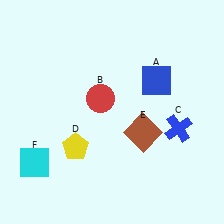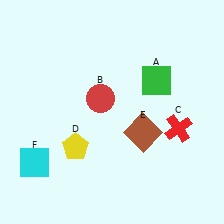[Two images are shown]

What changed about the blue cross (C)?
In Image 1, C is blue. In Image 2, it changed to red.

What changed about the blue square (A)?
In Image 1, A is blue. In Image 2, it changed to green.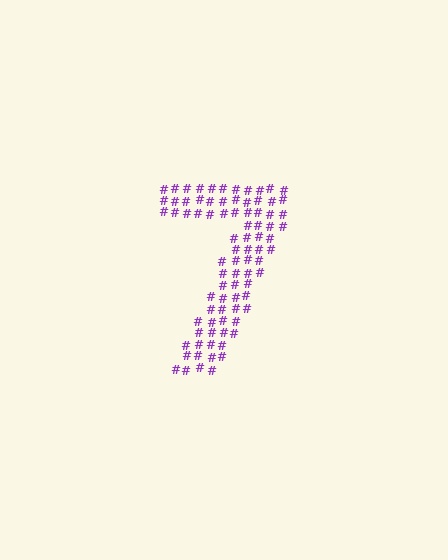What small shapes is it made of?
It is made of small hash symbols.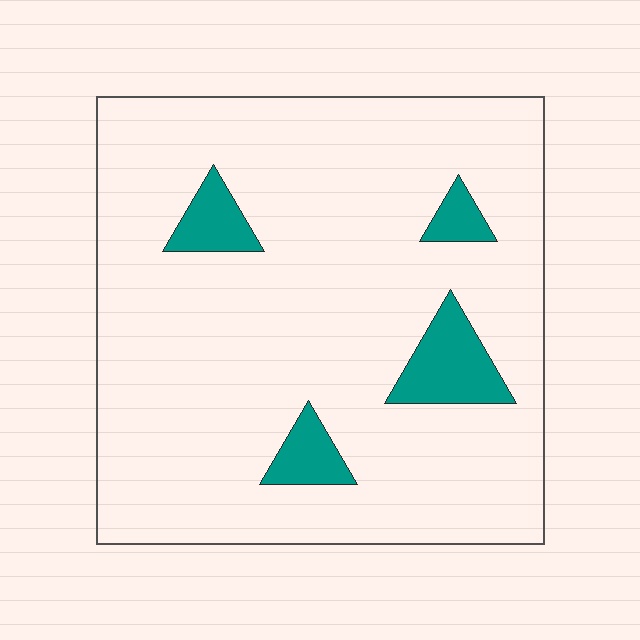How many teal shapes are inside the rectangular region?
4.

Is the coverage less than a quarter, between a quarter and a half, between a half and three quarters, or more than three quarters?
Less than a quarter.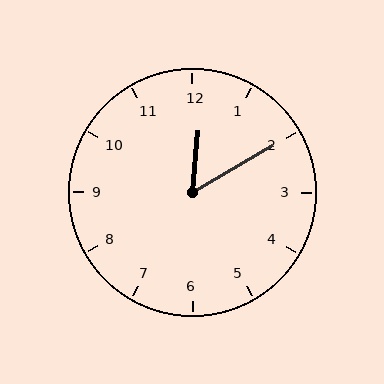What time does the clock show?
12:10.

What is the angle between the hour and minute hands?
Approximately 55 degrees.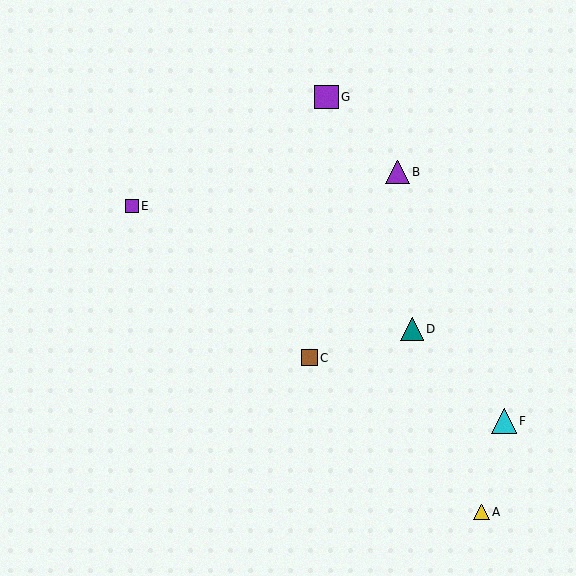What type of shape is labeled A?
Shape A is a yellow triangle.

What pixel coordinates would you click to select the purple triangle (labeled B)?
Click at (397, 172) to select the purple triangle B.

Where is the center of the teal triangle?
The center of the teal triangle is at (412, 329).